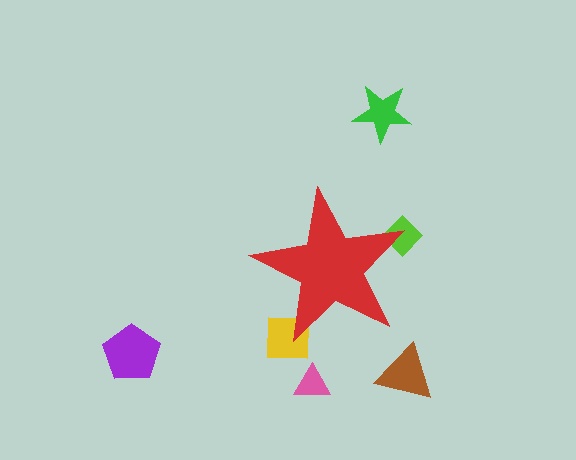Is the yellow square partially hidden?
Yes, the yellow square is partially hidden behind the red star.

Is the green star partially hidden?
No, the green star is fully visible.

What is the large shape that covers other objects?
A red star.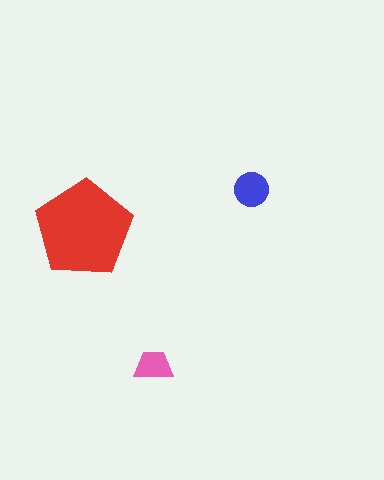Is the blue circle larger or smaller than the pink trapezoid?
Larger.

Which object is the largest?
The red pentagon.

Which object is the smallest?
The pink trapezoid.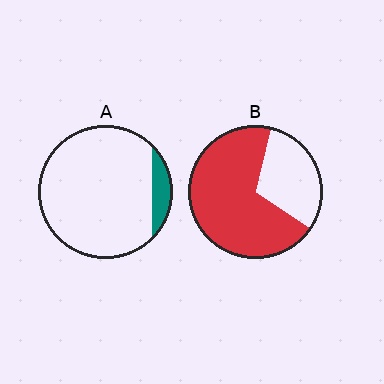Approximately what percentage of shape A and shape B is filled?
A is approximately 10% and B is approximately 70%.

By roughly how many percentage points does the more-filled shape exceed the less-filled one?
By roughly 60 percentage points (B over A).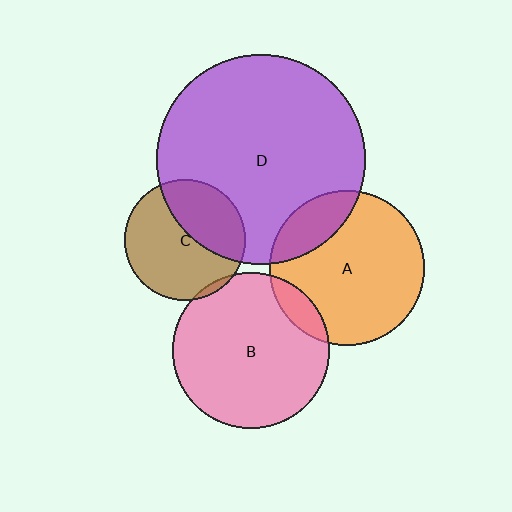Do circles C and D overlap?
Yes.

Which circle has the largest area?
Circle D (purple).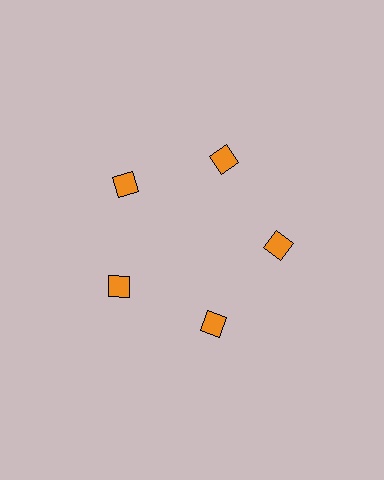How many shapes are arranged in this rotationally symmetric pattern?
There are 5 shapes, arranged in 5 groups of 1.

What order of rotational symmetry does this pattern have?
This pattern has 5-fold rotational symmetry.